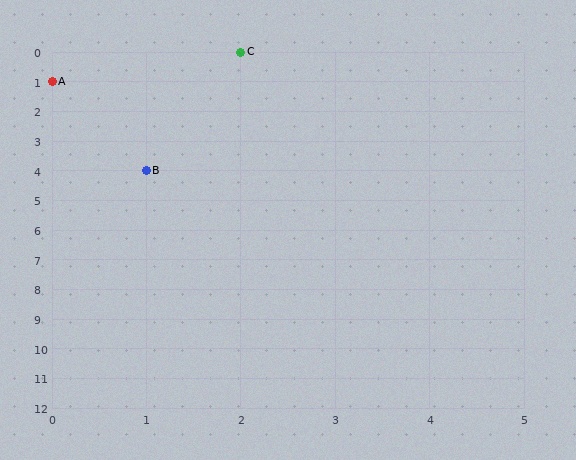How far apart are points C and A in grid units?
Points C and A are 2 columns and 1 row apart (about 2.2 grid units diagonally).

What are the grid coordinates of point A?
Point A is at grid coordinates (0, 1).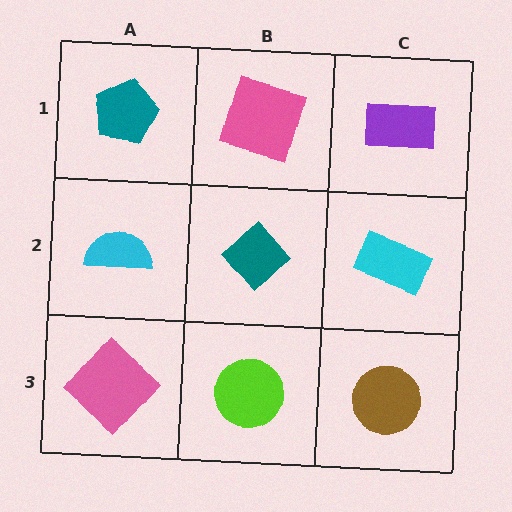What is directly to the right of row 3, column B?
A brown circle.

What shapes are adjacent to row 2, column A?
A teal pentagon (row 1, column A), a pink diamond (row 3, column A), a teal diamond (row 2, column B).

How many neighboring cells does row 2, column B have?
4.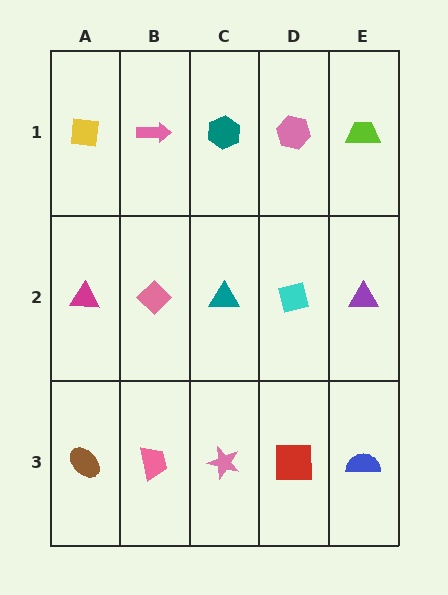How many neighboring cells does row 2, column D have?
4.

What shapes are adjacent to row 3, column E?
A purple triangle (row 2, column E), a red square (row 3, column D).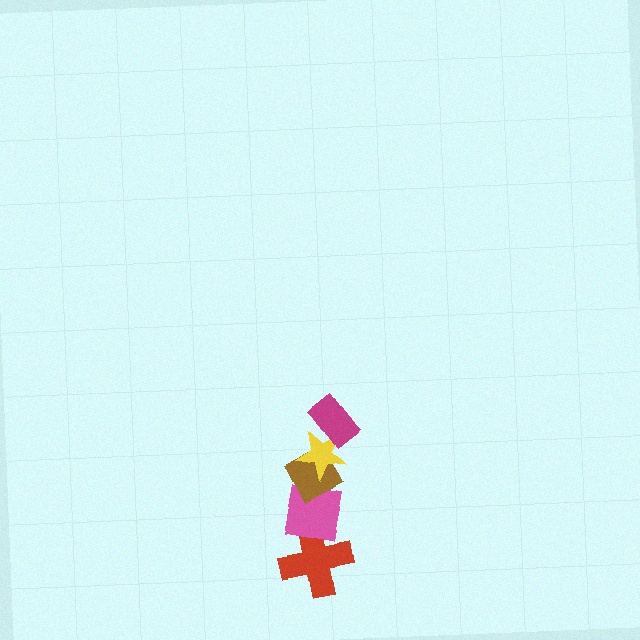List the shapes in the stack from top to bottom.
From top to bottom: the magenta rectangle, the yellow star, the brown diamond, the pink square, the red cross.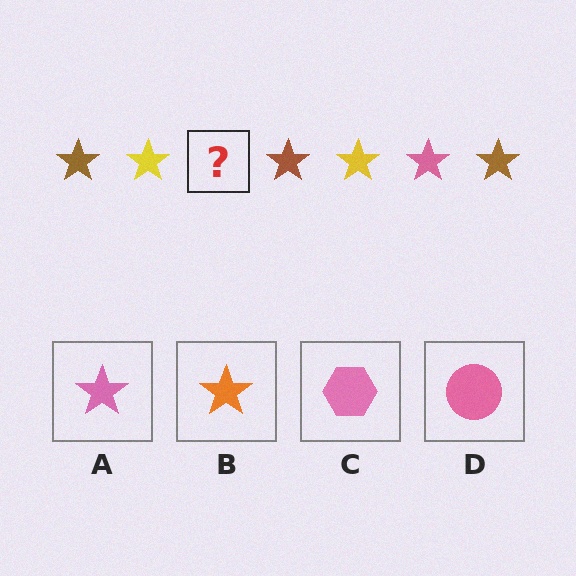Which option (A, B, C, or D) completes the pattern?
A.